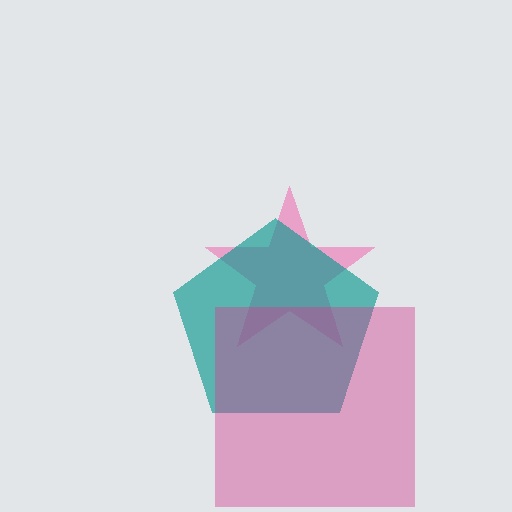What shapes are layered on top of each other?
The layered shapes are: a pink star, a teal pentagon, a magenta square.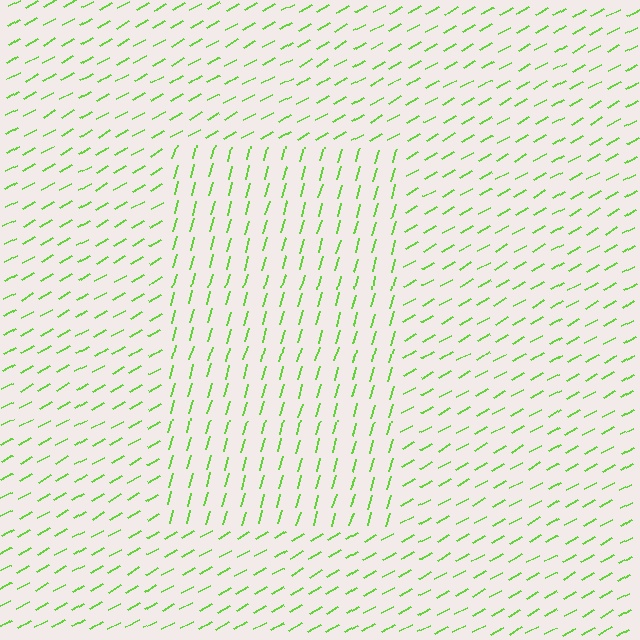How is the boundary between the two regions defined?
The boundary is defined purely by a change in line orientation (approximately 45 degrees difference). All lines are the same color and thickness.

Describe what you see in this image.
The image is filled with small lime line segments. A rectangle region in the image has lines oriented differently from the surrounding lines, creating a visible texture boundary.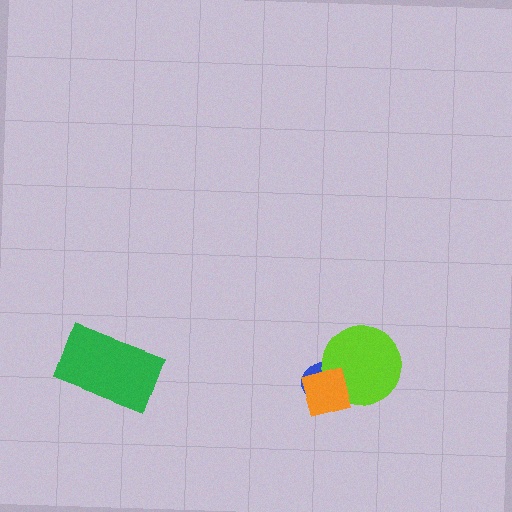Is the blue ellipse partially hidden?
Yes, it is partially covered by another shape.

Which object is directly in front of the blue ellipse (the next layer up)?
The lime circle is directly in front of the blue ellipse.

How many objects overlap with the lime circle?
2 objects overlap with the lime circle.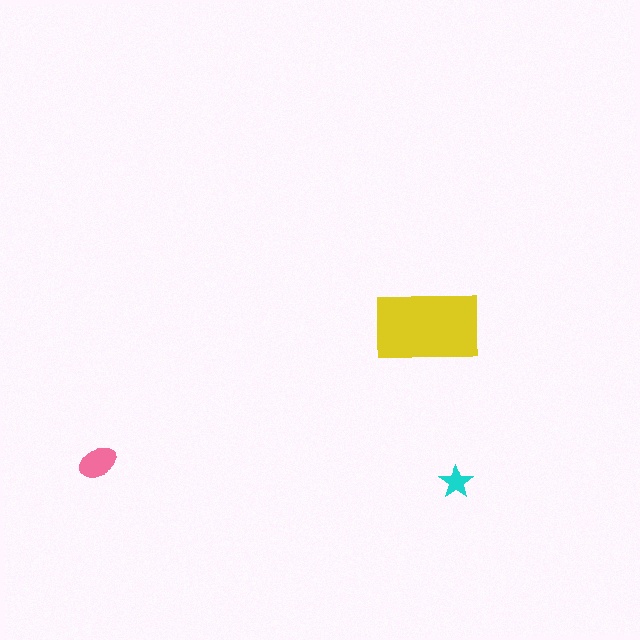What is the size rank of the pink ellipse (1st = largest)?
2nd.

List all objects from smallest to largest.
The cyan star, the pink ellipse, the yellow rectangle.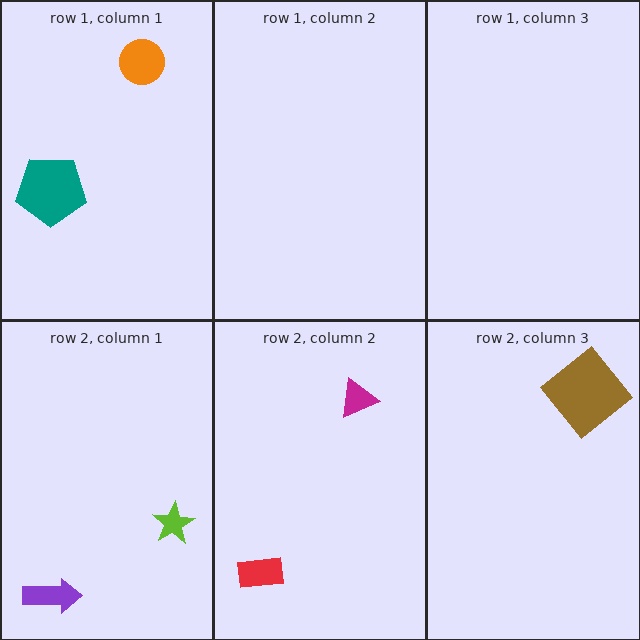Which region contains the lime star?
The row 2, column 1 region.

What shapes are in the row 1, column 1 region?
The orange circle, the teal pentagon.